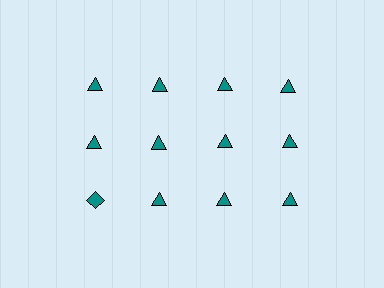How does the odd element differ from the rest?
It has a different shape: diamond instead of triangle.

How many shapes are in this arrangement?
There are 12 shapes arranged in a grid pattern.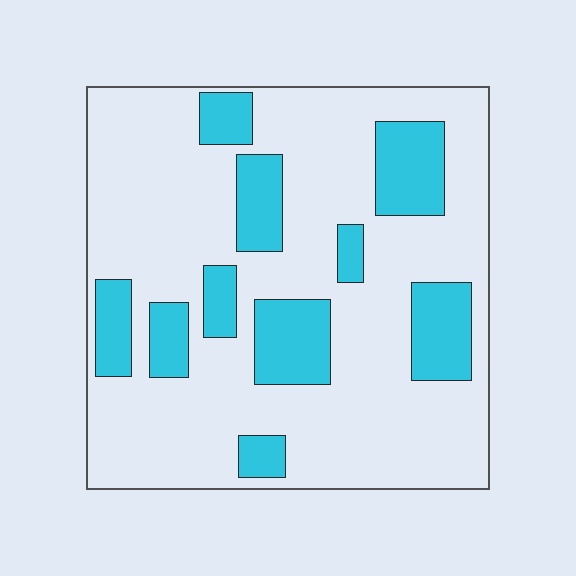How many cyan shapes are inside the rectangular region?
10.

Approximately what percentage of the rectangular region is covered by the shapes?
Approximately 25%.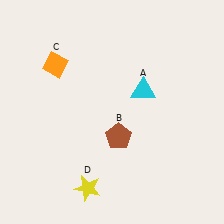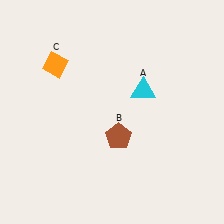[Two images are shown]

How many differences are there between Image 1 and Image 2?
There is 1 difference between the two images.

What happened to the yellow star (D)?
The yellow star (D) was removed in Image 2. It was in the bottom-left area of Image 1.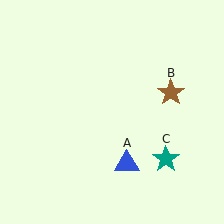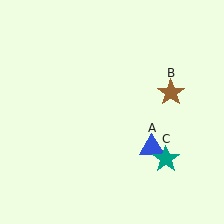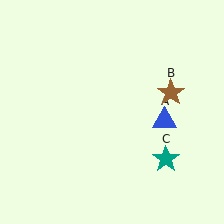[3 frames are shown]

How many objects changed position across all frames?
1 object changed position: blue triangle (object A).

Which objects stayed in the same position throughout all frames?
Brown star (object B) and teal star (object C) remained stationary.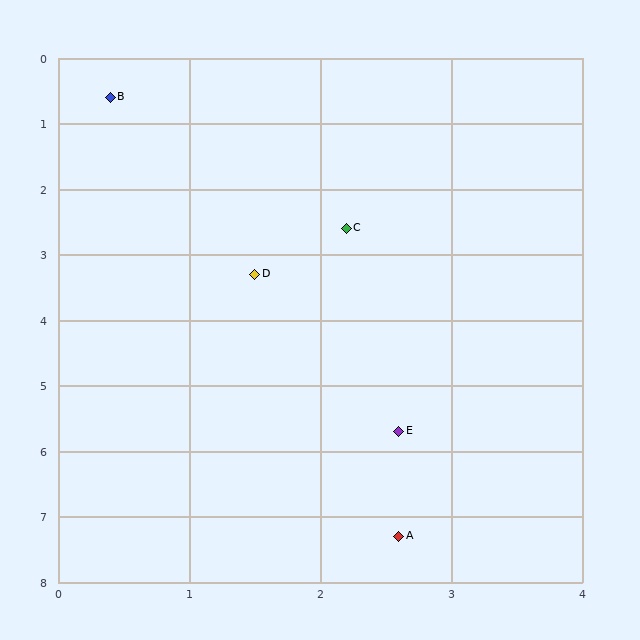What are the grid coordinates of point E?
Point E is at approximately (2.6, 5.7).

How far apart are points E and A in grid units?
Points E and A are about 1.6 grid units apart.